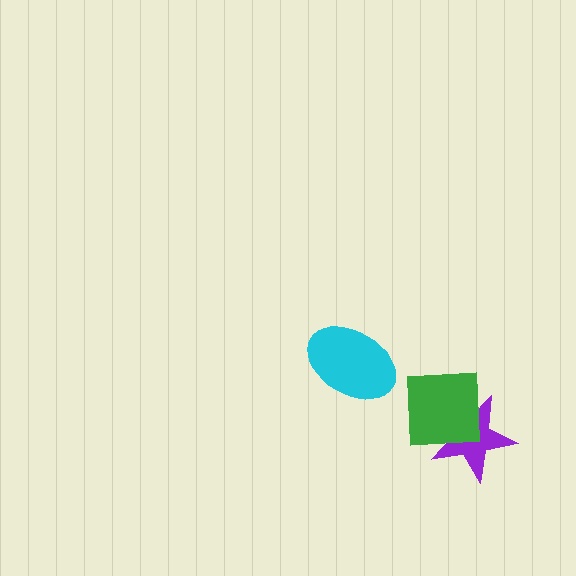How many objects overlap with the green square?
1 object overlaps with the green square.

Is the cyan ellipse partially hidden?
No, no other shape covers it.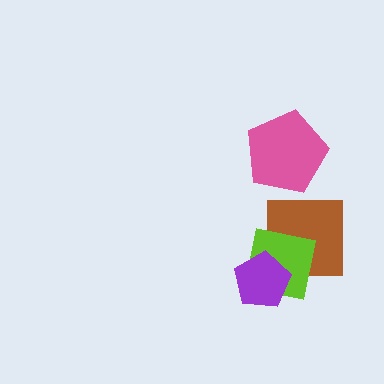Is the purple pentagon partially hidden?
No, no other shape covers it.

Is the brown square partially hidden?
Yes, it is partially covered by another shape.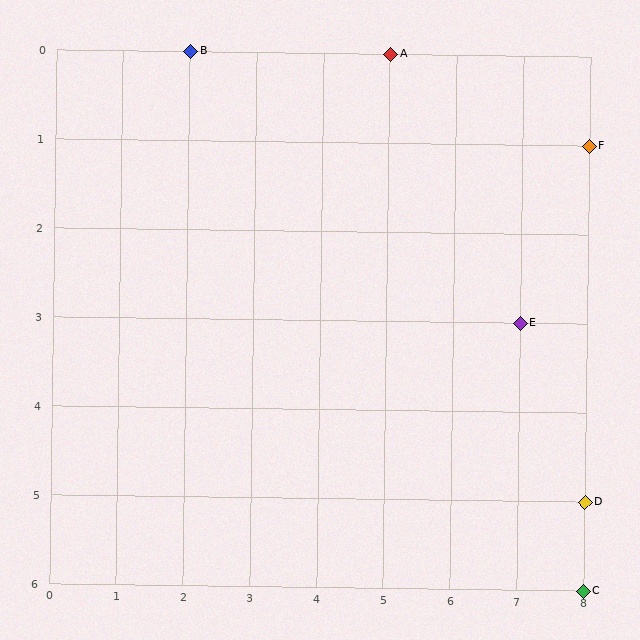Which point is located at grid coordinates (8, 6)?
Point C is at (8, 6).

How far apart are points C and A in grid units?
Points C and A are 3 columns and 6 rows apart (about 6.7 grid units diagonally).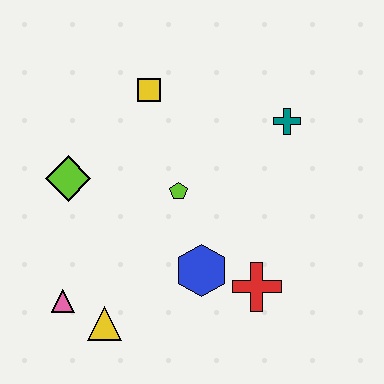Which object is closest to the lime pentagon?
The blue hexagon is closest to the lime pentagon.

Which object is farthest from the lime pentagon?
The pink triangle is farthest from the lime pentagon.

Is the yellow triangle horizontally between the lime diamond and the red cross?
Yes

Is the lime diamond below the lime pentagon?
No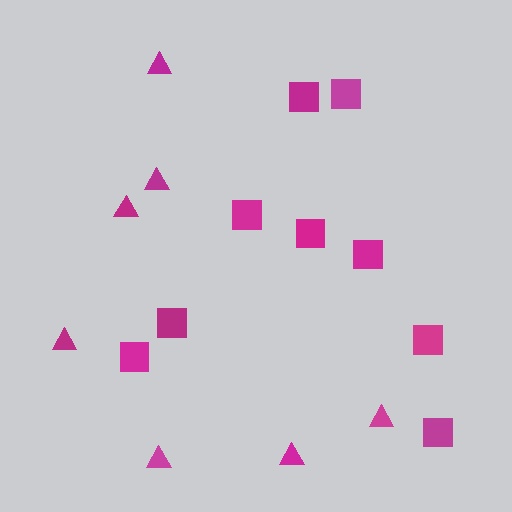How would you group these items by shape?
There are 2 groups: one group of squares (9) and one group of triangles (7).